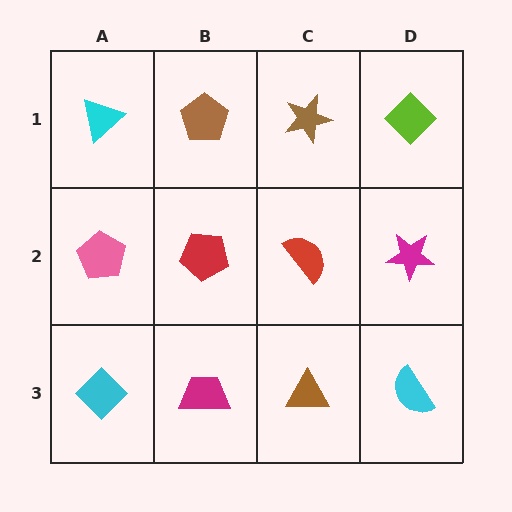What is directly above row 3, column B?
A red pentagon.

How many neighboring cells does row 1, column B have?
3.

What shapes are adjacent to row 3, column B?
A red pentagon (row 2, column B), a cyan diamond (row 3, column A), a brown triangle (row 3, column C).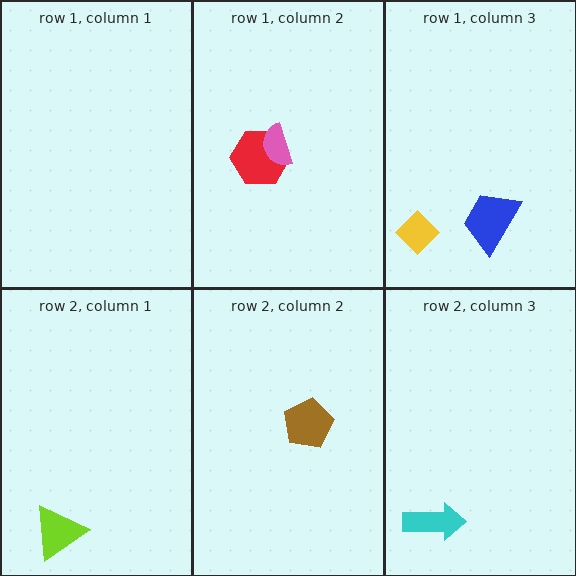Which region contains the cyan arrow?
The row 2, column 3 region.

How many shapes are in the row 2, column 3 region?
1.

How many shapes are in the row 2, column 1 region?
1.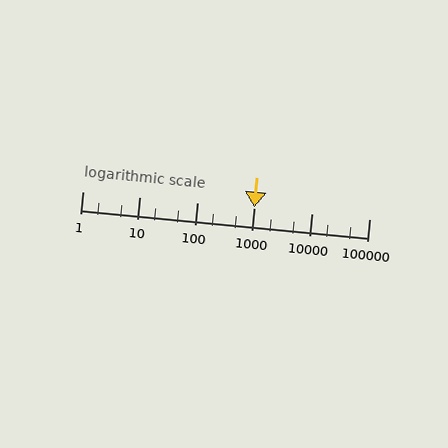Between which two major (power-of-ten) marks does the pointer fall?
The pointer is between 1000 and 10000.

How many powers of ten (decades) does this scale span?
The scale spans 5 decades, from 1 to 100000.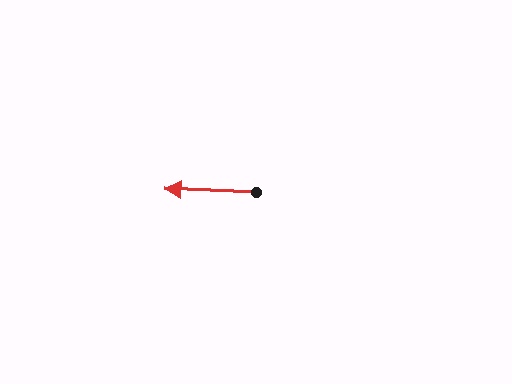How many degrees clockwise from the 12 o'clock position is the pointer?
Approximately 272 degrees.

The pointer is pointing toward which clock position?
Roughly 9 o'clock.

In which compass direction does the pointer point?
West.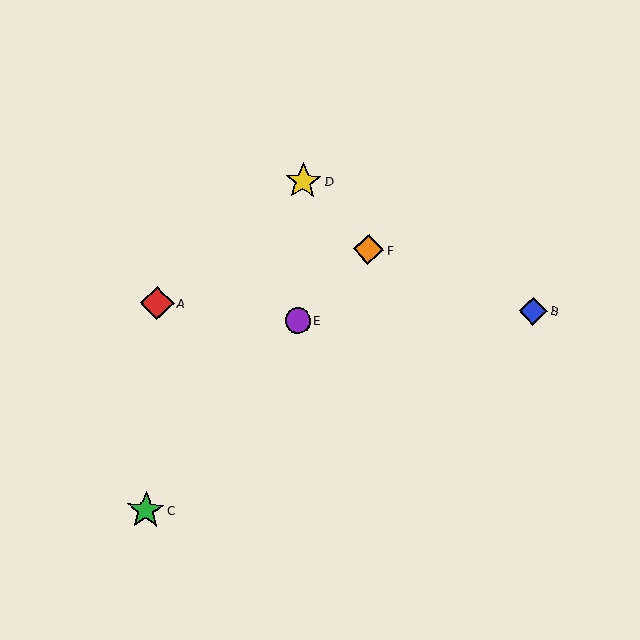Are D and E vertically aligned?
Yes, both are at x≈303.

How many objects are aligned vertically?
2 objects (D, E) are aligned vertically.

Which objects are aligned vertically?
Objects D, E are aligned vertically.